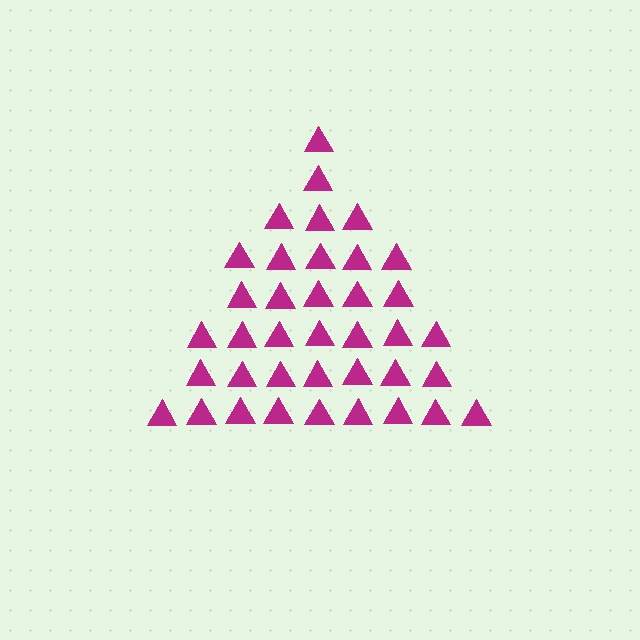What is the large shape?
The large shape is a triangle.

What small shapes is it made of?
It is made of small triangles.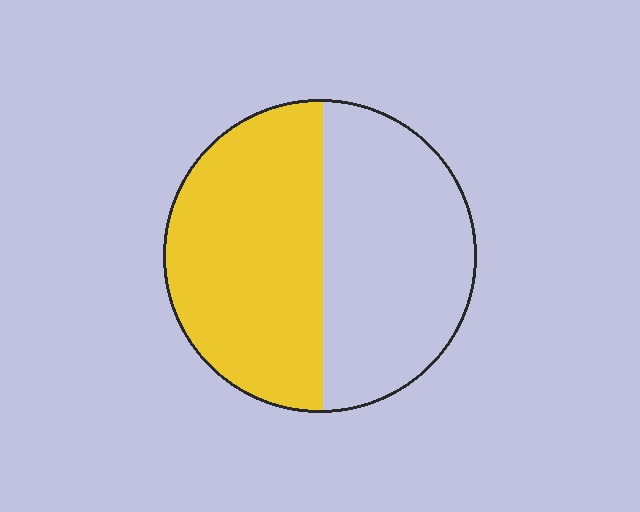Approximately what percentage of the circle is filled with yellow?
Approximately 50%.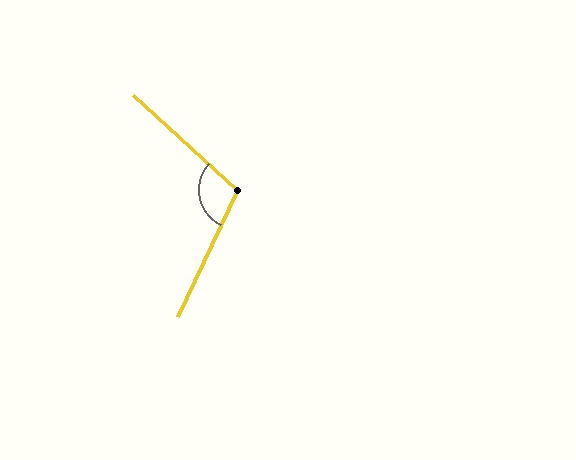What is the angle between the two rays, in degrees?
Approximately 107 degrees.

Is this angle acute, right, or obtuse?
It is obtuse.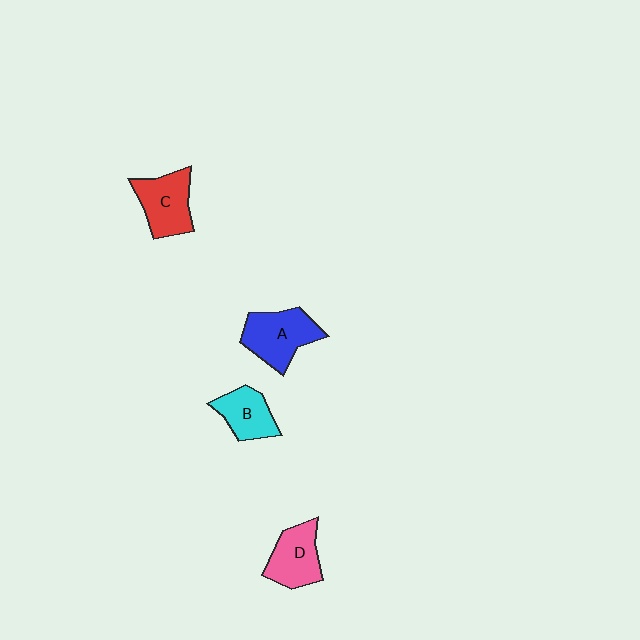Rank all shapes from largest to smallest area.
From largest to smallest: A (blue), C (red), D (pink), B (cyan).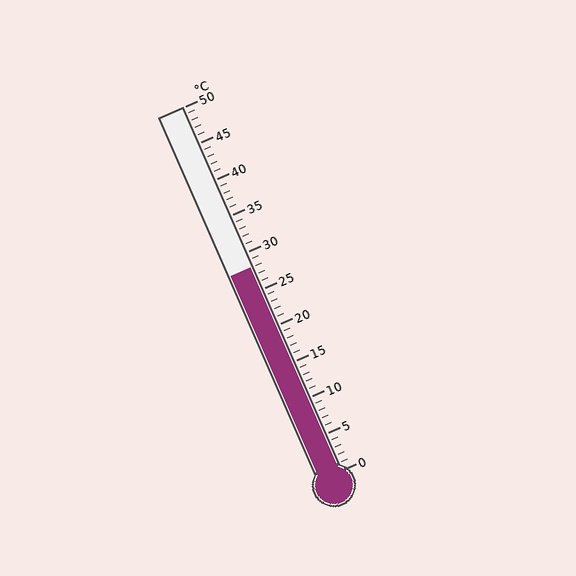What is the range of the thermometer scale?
The thermometer scale ranges from 0°C to 50°C.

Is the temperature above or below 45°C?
The temperature is below 45°C.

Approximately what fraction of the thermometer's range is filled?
The thermometer is filled to approximately 55% of its range.